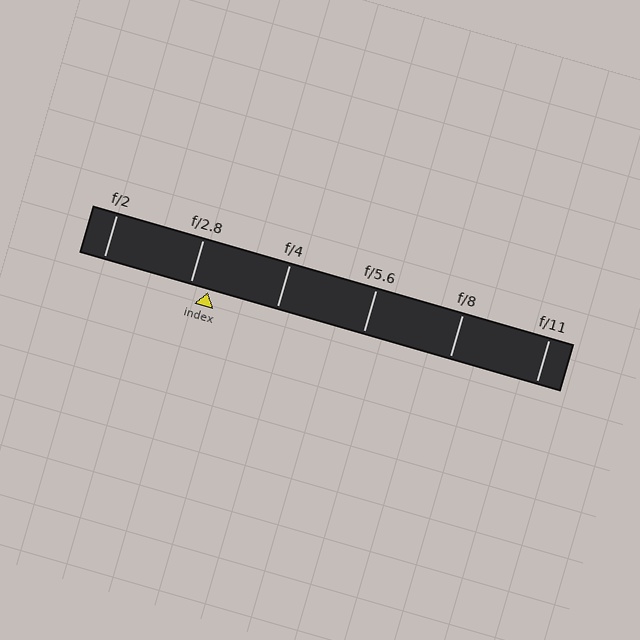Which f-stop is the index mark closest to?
The index mark is closest to f/2.8.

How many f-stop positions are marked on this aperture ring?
There are 6 f-stop positions marked.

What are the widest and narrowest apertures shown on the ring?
The widest aperture shown is f/2 and the narrowest is f/11.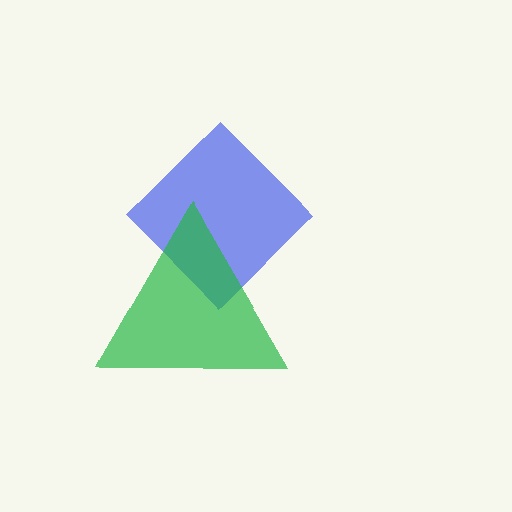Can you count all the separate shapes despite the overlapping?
Yes, there are 2 separate shapes.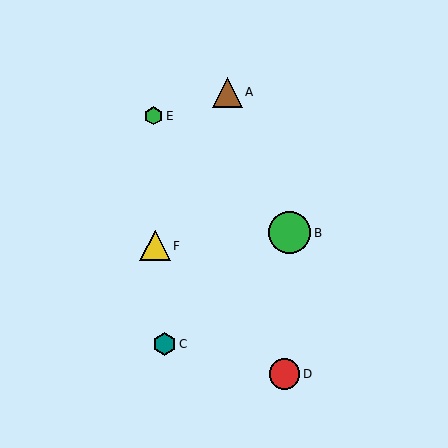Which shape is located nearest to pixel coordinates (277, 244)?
The green circle (labeled B) at (290, 233) is nearest to that location.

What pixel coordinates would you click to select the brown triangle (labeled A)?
Click at (227, 92) to select the brown triangle A.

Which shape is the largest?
The green circle (labeled B) is the largest.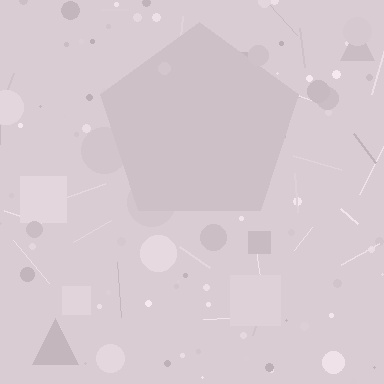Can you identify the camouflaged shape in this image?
The camouflaged shape is a pentagon.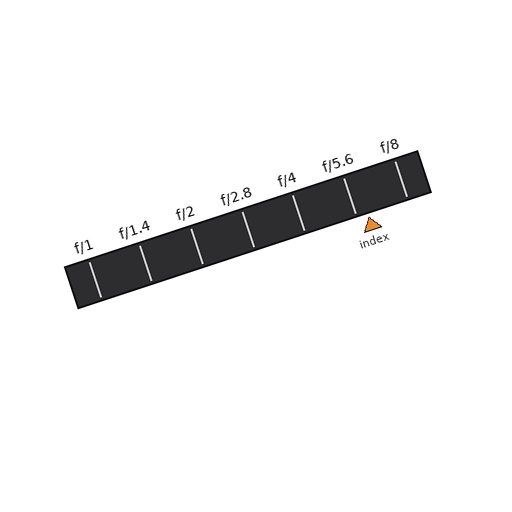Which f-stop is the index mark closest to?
The index mark is closest to f/5.6.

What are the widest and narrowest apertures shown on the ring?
The widest aperture shown is f/1 and the narrowest is f/8.